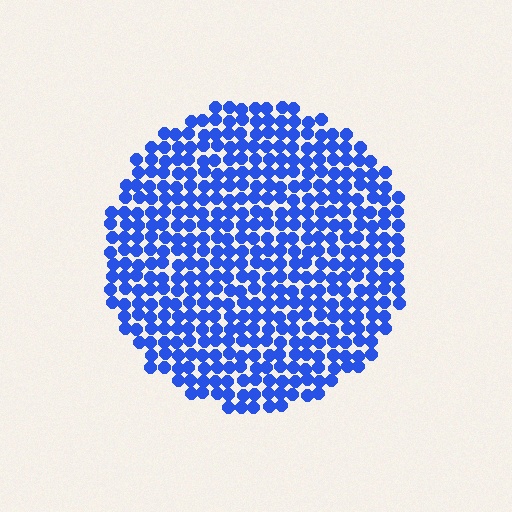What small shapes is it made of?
It is made of small circles.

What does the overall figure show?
The overall figure shows a circle.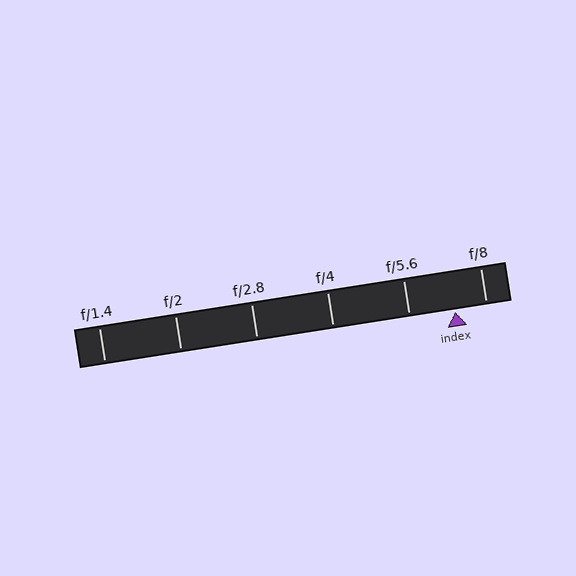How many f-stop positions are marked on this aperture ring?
There are 6 f-stop positions marked.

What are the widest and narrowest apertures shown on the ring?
The widest aperture shown is f/1.4 and the narrowest is f/8.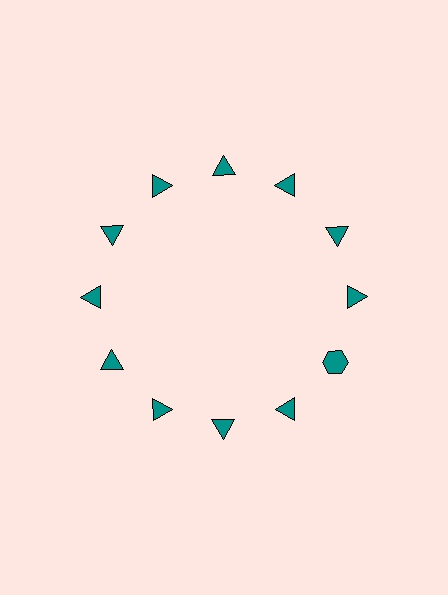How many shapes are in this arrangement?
There are 12 shapes arranged in a ring pattern.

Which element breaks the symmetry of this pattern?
The teal hexagon at roughly the 4 o'clock position breaks the symmetry. All other shapes are teal triangles.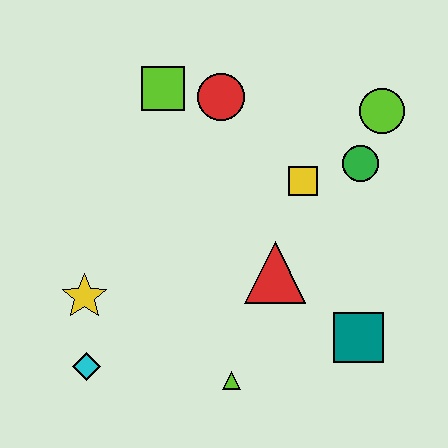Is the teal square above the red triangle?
No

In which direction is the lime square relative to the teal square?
The lime square is above the teal square.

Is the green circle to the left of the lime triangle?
No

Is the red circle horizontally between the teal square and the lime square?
Yes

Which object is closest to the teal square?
The red triangle is closest to the teal square.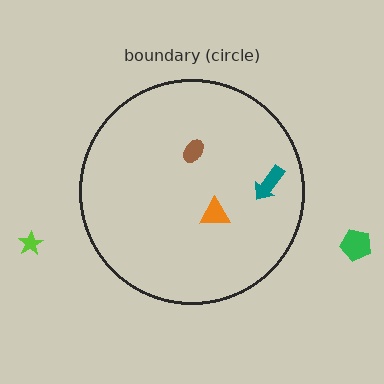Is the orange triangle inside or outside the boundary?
Inside.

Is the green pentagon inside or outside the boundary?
Outside.